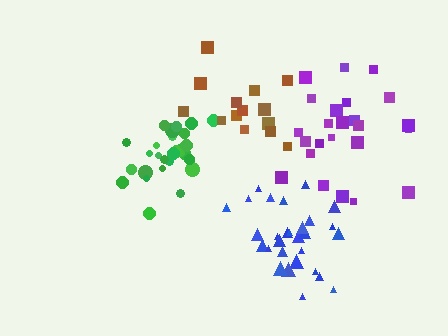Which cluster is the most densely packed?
Green.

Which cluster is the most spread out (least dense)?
Purple.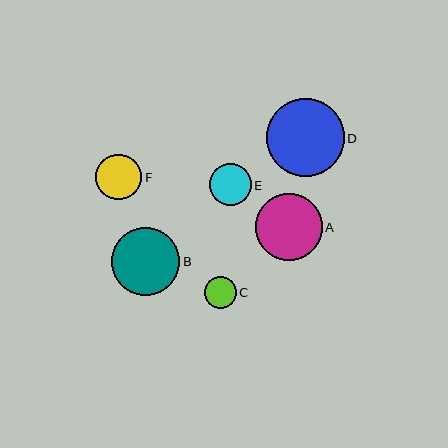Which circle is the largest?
Circle D is the largest with a size of approximately 78 pixels.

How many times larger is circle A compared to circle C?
Circle A is approximately 2.1 times the size of circle C.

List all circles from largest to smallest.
From largest to smallest: D, B, A, F, E, C.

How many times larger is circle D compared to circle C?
Circle D is approximately 2.5 times the size of circle C.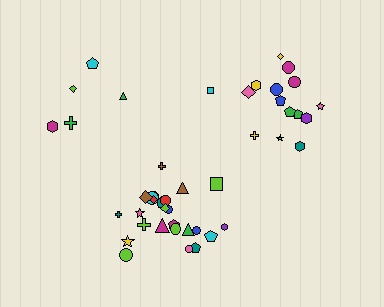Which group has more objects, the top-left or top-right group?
The top-right group.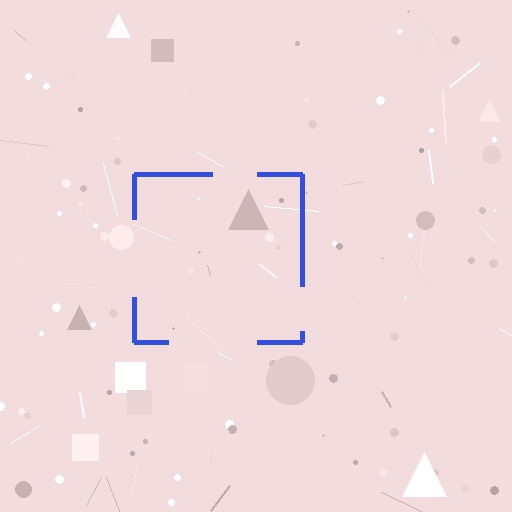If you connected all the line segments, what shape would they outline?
They would outline a square.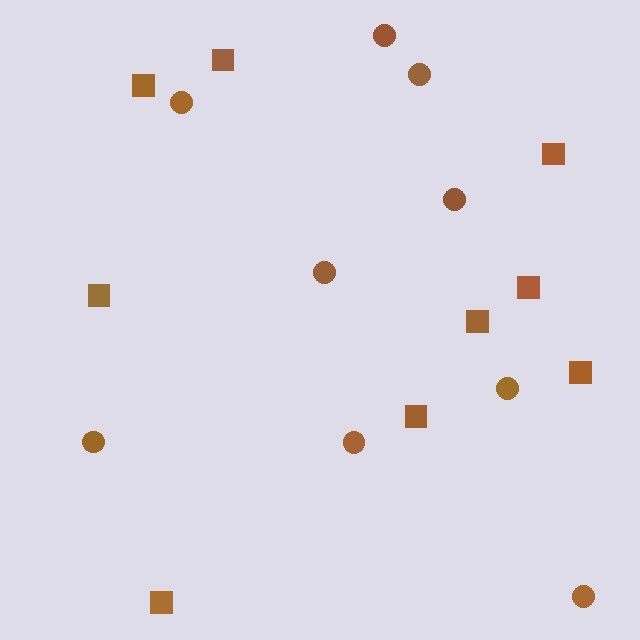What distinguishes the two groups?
There are 2 groups: one group of circles (9) and one group of squares (9).